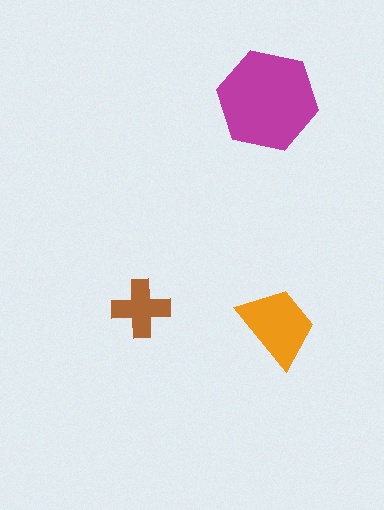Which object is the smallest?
The brown cross.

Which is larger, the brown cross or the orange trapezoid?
The orange trapezoid.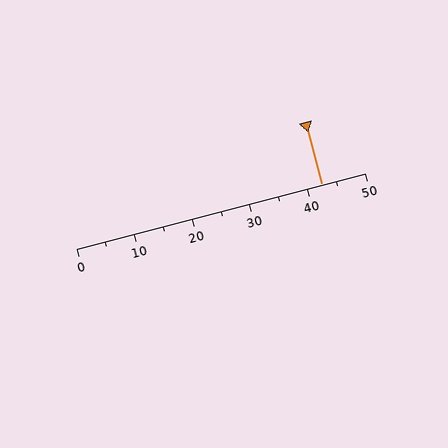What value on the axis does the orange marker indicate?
The marker indicates approximately 42.5.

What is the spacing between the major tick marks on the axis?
The major ticks are spaced 10 apart.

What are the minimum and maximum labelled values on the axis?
The axis runs from 0 to 50.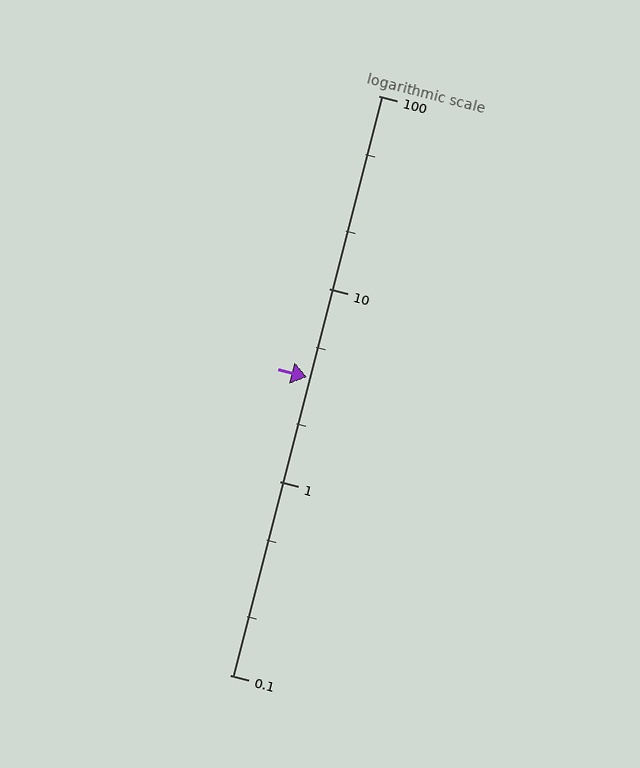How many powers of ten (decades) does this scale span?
The scale spans 3 decades, from 0.1 to 100.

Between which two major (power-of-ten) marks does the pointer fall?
The pointer is between 1 and 10.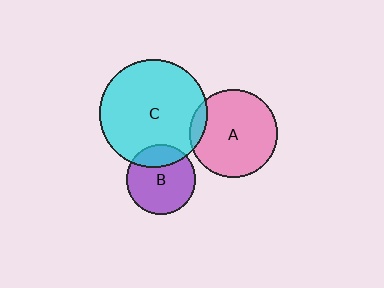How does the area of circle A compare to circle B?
Approximately 1.6 times.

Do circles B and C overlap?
Yes.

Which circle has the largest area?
Circle C (cyan).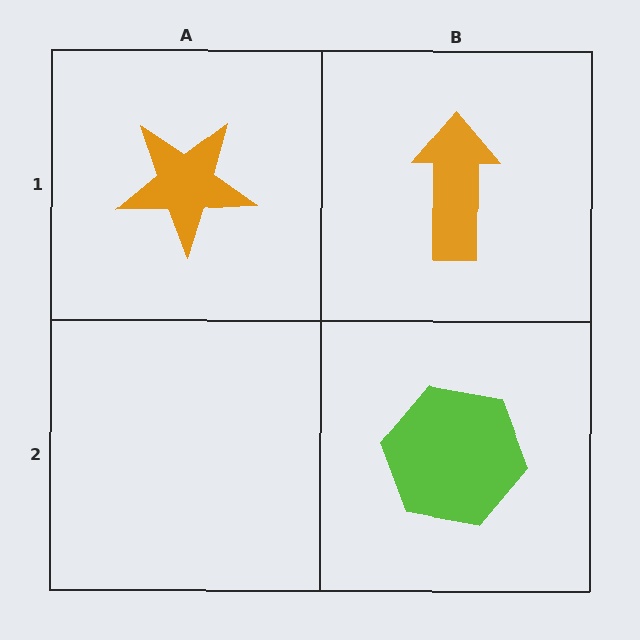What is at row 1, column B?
An orange arrow.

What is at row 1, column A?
An orange star.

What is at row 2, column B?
A lime hexagon.